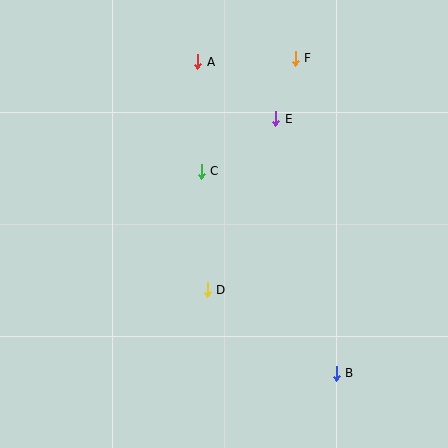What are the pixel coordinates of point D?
Point D is at (207, 290).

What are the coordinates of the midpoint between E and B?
The midpoint between E and B is at (306, 246).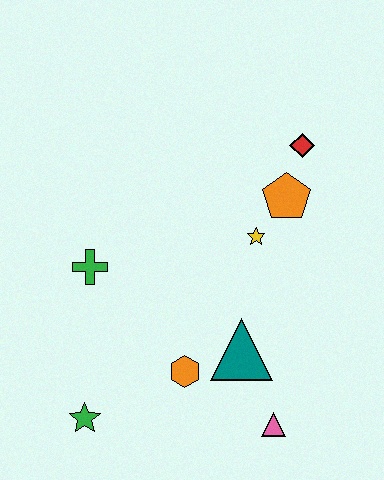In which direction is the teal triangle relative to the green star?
The teal triangle is to the right of the green star.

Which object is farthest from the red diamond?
The green star is farthest from the red diamond.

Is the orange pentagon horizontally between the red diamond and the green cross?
Yes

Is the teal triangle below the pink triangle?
No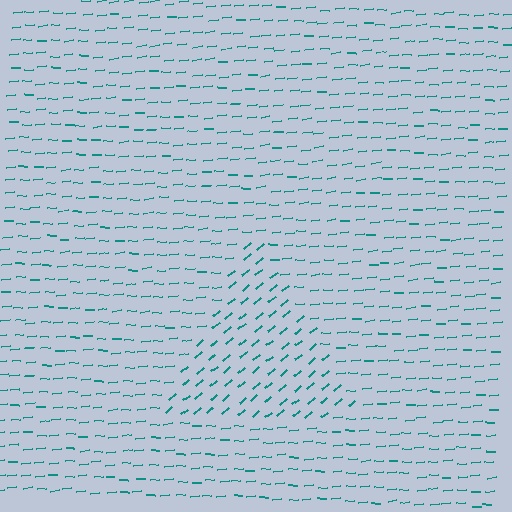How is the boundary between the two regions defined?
The boundary is defined purely by a change in line orientation (approximately 34 degrees difference). All lines are the same color and thickness.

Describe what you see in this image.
The image is filled with small teal line segments. A triangle region in the image has lines oriented differently from the surrounding lines, creating a visible texture boundary.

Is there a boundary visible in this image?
Yes, there is a texture boundary formed by a change in line orientation.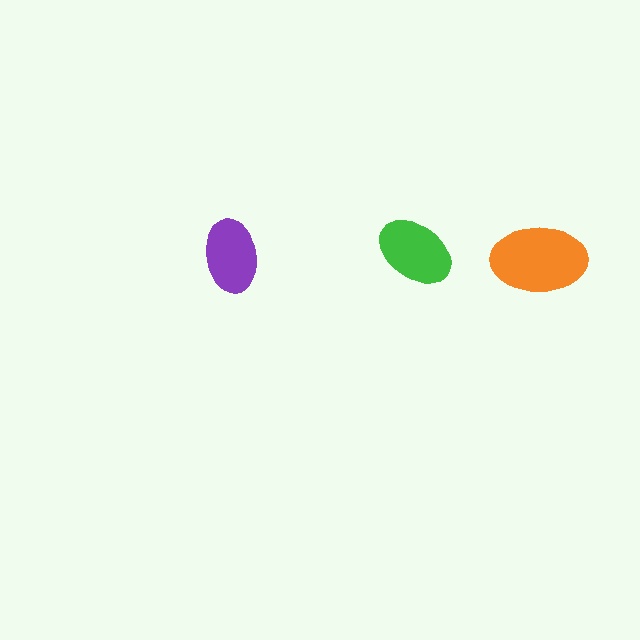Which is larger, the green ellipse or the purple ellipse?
The green one.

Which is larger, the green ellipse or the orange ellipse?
The orange one.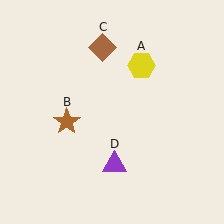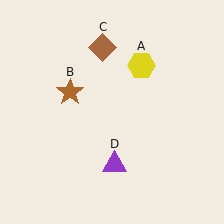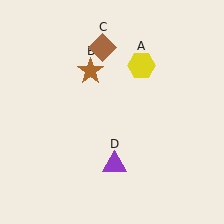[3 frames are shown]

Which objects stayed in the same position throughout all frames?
Yellow hexagon (object A) and brown diamond (object C) and purple triangle (object D) remained stationary.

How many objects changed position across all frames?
1 object changed position: brown star (object B).